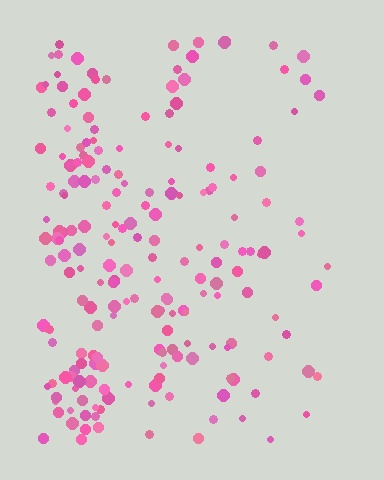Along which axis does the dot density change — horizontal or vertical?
Horizontal.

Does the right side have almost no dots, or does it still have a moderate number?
Still a moderate number, just noticeably fewer than the left.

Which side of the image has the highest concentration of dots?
The left.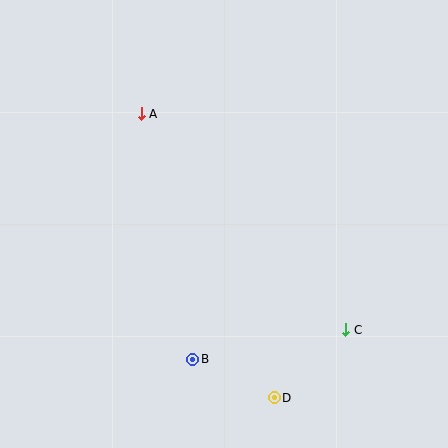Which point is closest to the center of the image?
Point A at (141, 114) is closest to the center.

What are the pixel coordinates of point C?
Point C is at (346, 330).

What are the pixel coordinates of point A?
Point A is at (141, 114).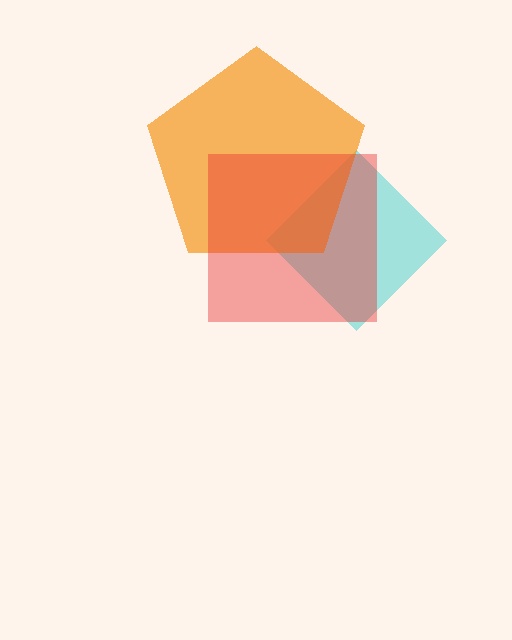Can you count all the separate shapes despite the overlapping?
Yes, there are 3 separate shapes.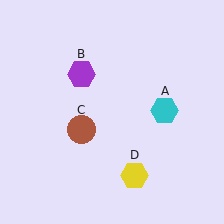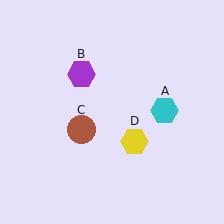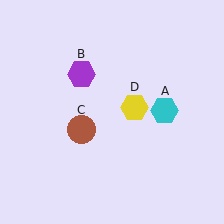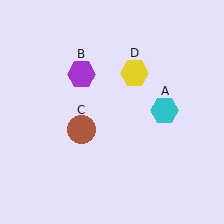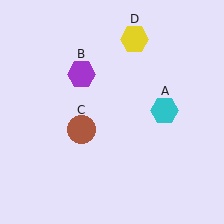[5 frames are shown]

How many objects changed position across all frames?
1 object changed position: yellow hexagon (object D).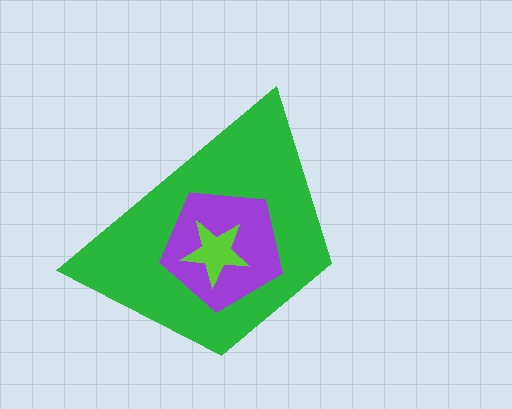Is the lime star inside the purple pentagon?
Yes.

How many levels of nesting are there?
3.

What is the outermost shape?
The green trapezoid.